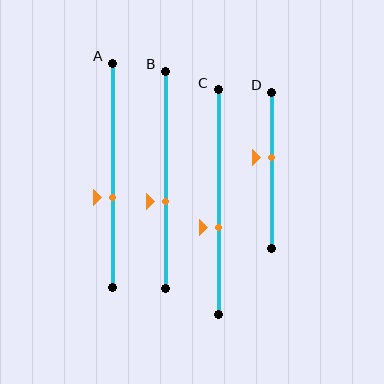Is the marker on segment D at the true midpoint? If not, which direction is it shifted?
No, the marker on segment D is shifted upward by about 8% of the segment length.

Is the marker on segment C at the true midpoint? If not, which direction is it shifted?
No, the marker on segment C is shifted downward by about 11% of the segment length.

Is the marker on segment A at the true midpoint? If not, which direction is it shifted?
No, the marker on segment A is shifted downward by about 10% of the segment length.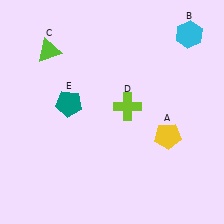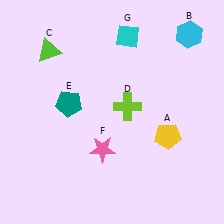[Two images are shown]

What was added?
A pink star (F), a cyan diamond (G) were added in Image 2.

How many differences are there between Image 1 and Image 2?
There are 2 differences between the two images.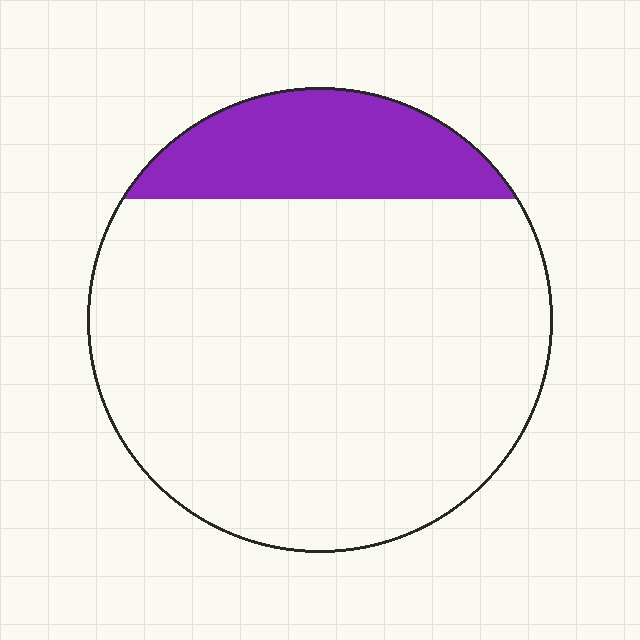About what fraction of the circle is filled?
About one fifth (1/5).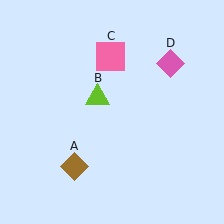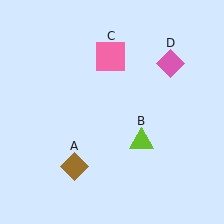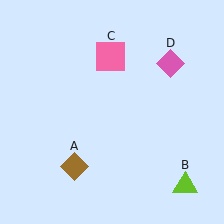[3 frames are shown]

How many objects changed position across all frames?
1 object changed position: lime triangle (object B).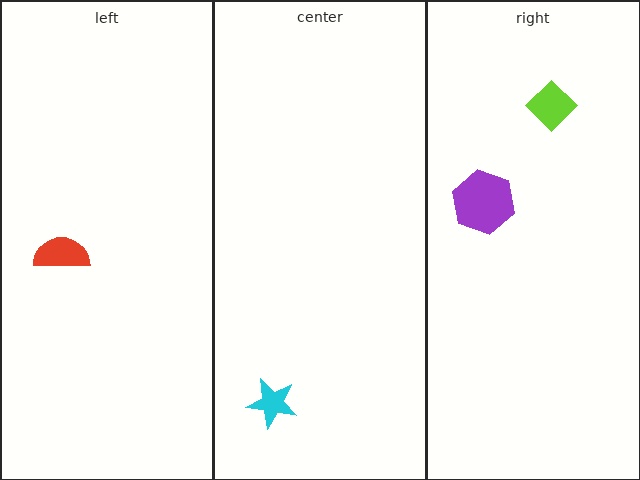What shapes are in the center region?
The cyan star.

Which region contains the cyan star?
The center region.